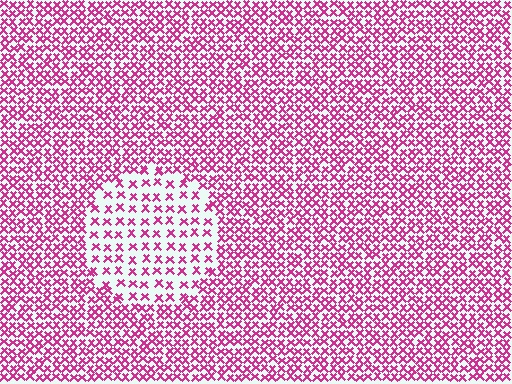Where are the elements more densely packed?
The elements are more densely packed outside the circle boundary.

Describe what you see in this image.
The image contains small magenta elements arranged at two different densities. A circle-shaped region is visible where the elements are less densely packed than the surrounding area.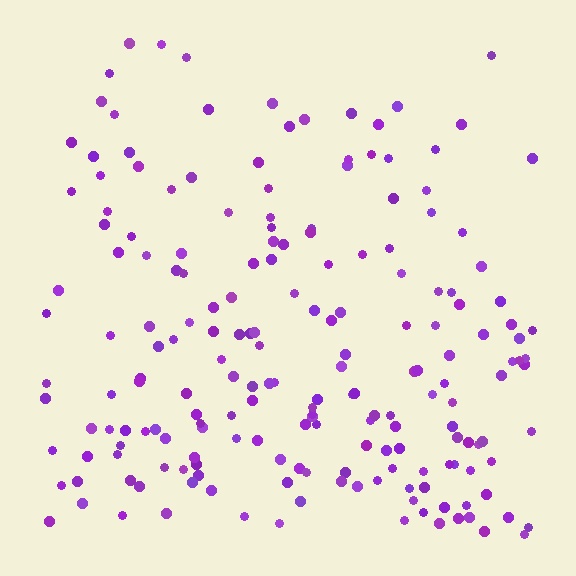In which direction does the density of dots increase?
From top to bottom, with the bottom side densest.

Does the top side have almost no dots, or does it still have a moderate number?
Still a moderate number, just noticeably fewer than the bottom.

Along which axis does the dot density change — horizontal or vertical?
Vertical.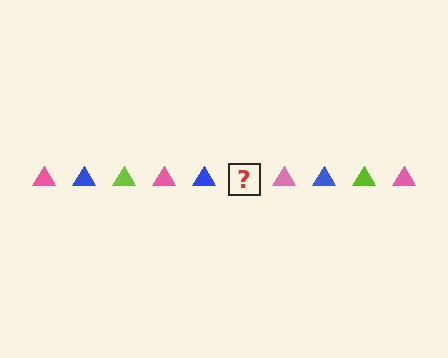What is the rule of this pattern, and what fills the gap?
The rule is that the pattern cycles through pink, blue, lime triangles. The gap should be filled with a lime triangle.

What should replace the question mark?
The question mark should be replaced with a lime triangle.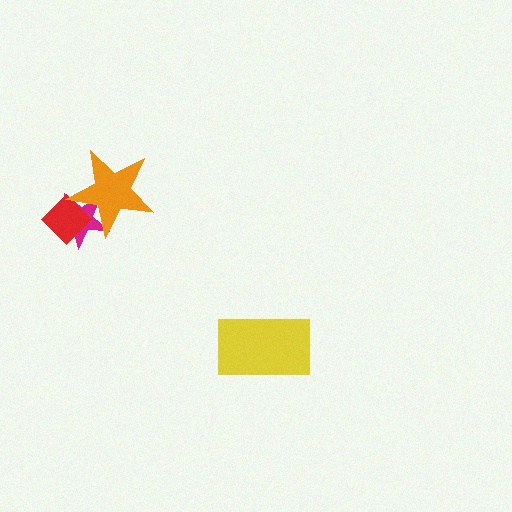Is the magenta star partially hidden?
Yes, it is partially covered by another shape.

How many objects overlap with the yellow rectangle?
0 objects overlap with the yellow rectangle.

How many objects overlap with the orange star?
2 objects overlap with the orange star.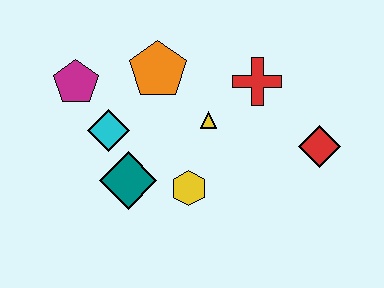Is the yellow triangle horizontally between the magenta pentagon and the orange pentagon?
No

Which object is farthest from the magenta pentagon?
The red diamond is farthest from the magenta pentagon.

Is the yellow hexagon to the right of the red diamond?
No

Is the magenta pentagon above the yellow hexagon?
Yes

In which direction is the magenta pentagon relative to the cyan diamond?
The magenta pentagon is above the cyan diamond.